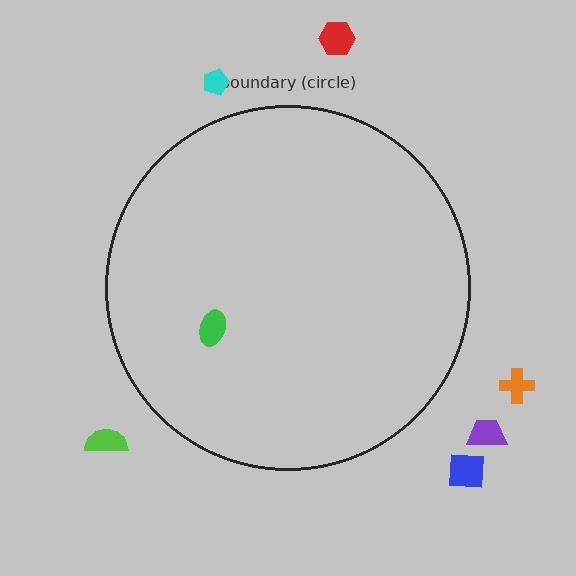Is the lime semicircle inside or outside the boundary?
Outside.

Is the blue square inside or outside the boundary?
Outside.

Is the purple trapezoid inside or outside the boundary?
Outside.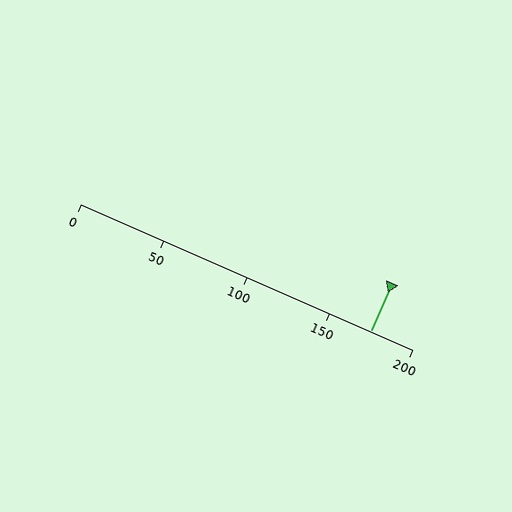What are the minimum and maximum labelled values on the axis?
The axis runs from 0 to 200.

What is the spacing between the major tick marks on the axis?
The major ticks are spaced 50 apart.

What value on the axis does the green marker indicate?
The marker indicates approximately 175.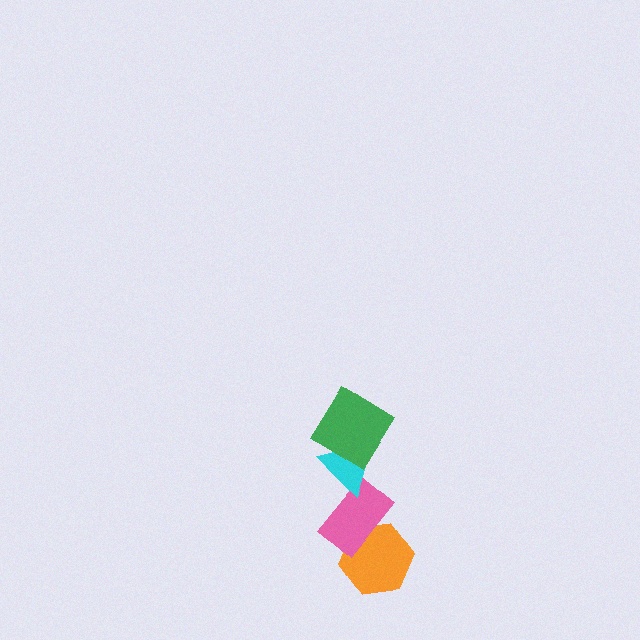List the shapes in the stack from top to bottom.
From top to bottom: the green diamond, the cyan triangle, the pink rectangle, the orange hexagon.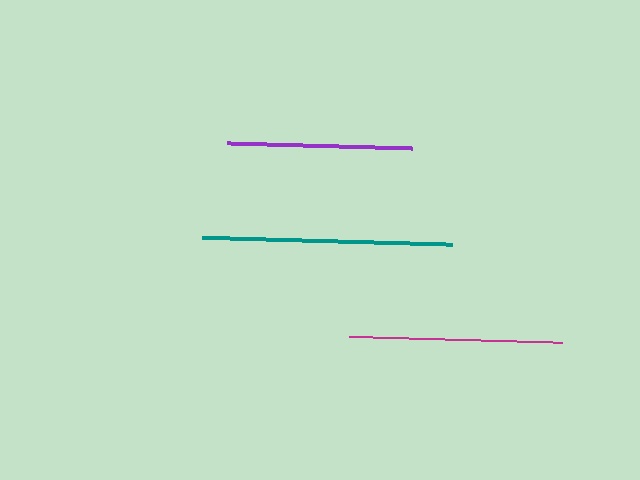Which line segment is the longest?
The teal line is the longest at approximately 250 pixels.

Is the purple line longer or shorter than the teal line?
The teal line is longer than the purple line.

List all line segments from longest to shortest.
From longest to shortest: teal, magenta, purple.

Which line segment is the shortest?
The purple line is the shortest at approximately 185 pixels.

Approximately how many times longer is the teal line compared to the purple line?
The teal line is approximately 1.3 times the length of the purple line.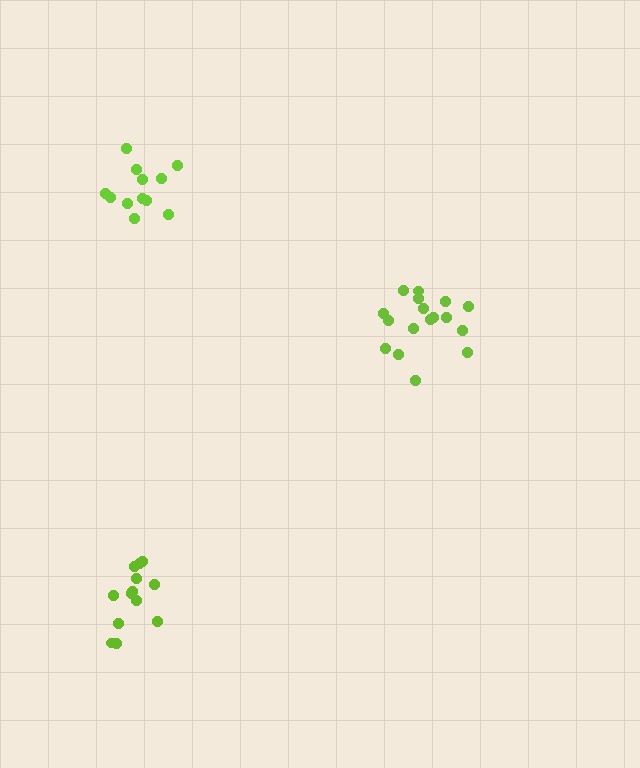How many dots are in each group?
Group 1: 17 dots, Group 2: 13 dots, Group 3: 12 dots (42 total).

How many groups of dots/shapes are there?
There are 3 groups.